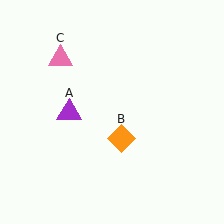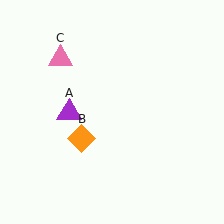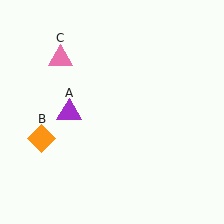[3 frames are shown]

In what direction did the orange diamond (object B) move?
The orange diamond (object B) moved left.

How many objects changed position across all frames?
1 object changed position: orange diamond (object B).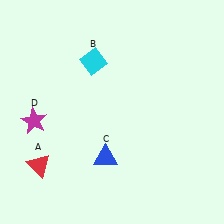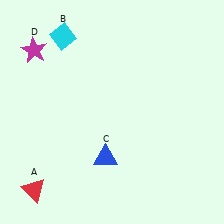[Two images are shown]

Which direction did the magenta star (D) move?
The magenta star (D) moved up.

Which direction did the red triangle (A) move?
The red triangle (A) moved down.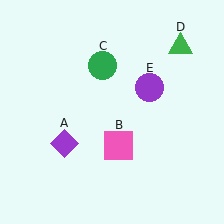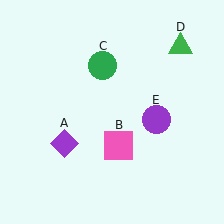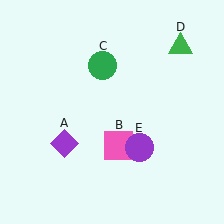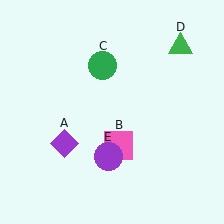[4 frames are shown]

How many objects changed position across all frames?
1 object changed position: purple circle (object E).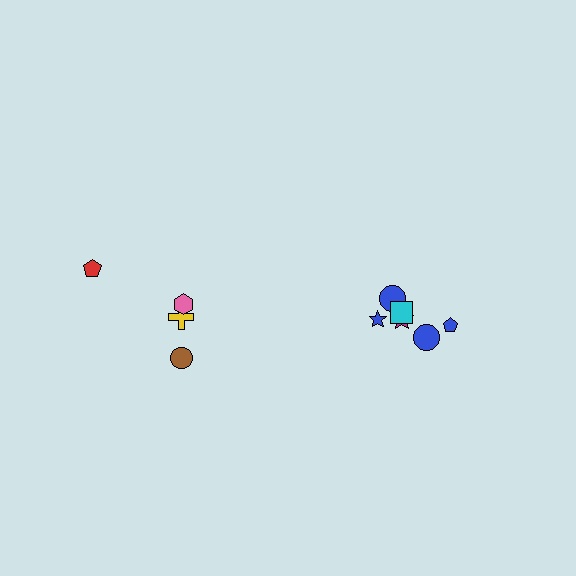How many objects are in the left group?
There are 4 objects.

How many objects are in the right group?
There are 6 objects.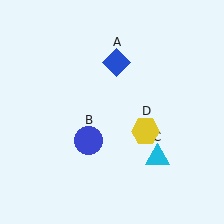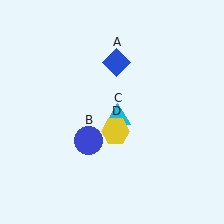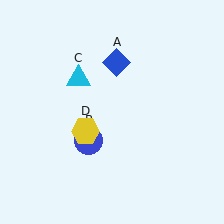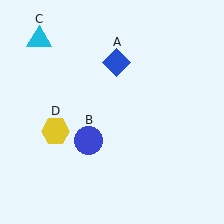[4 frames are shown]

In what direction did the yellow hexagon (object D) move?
The yellow hexagon (object D) moved left.